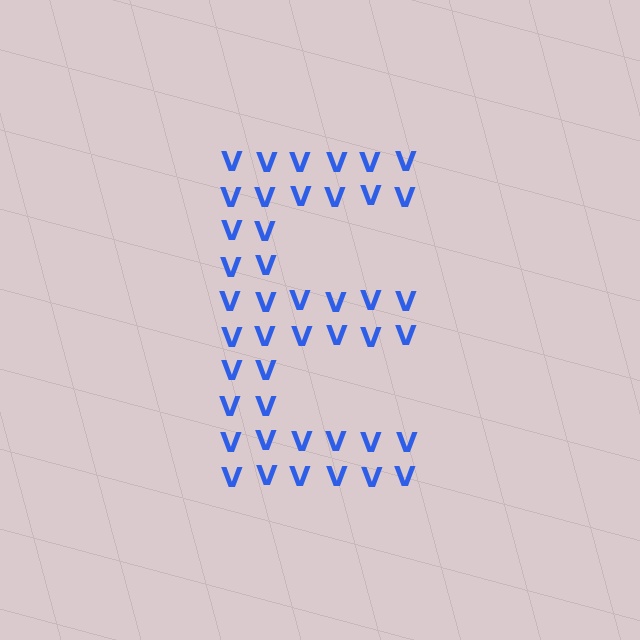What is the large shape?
The large shape is the letter E.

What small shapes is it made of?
It is made of small letter V's.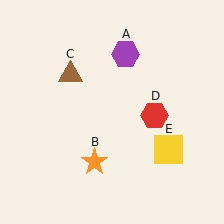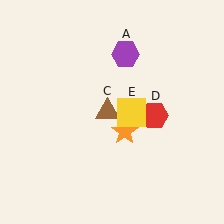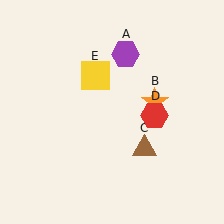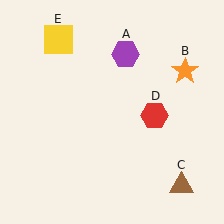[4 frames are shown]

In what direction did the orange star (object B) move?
The orange star (object B) moved up and to the right.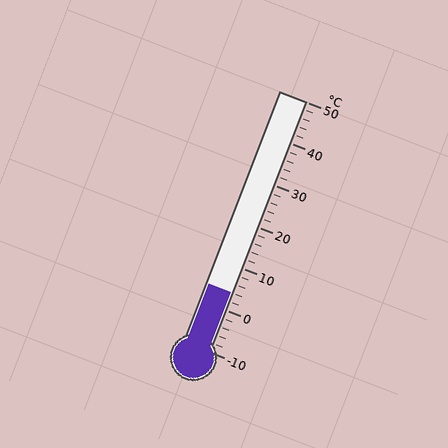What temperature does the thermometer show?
The thermometer shows approximately 4°C.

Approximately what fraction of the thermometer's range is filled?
The thermometer is filled to approximately 25% of its range.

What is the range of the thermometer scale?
The thermometer scale ranges from -10°C to 50°C.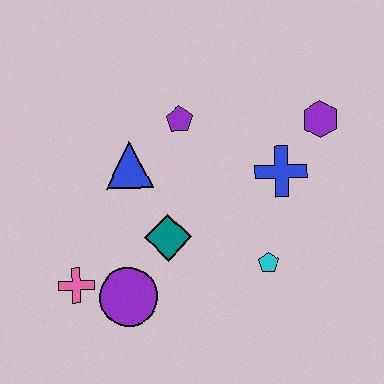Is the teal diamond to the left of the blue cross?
Yes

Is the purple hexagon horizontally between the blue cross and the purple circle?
No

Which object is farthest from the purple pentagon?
The pink cross is farthest from the purple pentagon.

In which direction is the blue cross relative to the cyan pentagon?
The blue cross is above the cyan pentagon.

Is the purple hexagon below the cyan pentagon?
No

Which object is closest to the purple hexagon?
The blue cross is closest to the purple hexagon.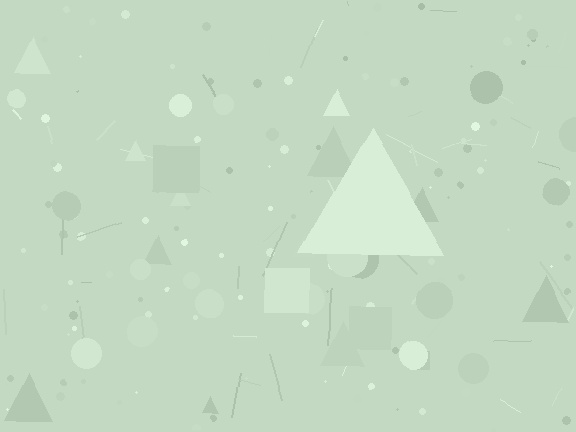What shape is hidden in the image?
A triangle is hidden in the image.